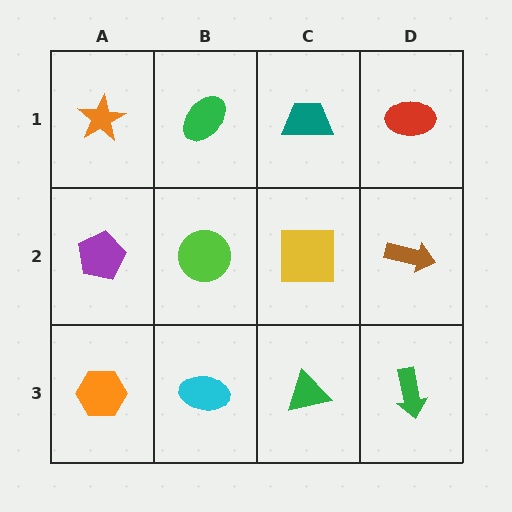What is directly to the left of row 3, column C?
A cyan ellipse.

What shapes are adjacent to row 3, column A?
A purple pentagon (row 2, column A), a cyan ellipse (row 3, column B).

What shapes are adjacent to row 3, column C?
A yellow square (row 2, column C), a cyan ellipse (row 3, column B), a green arrow (row 3, column D).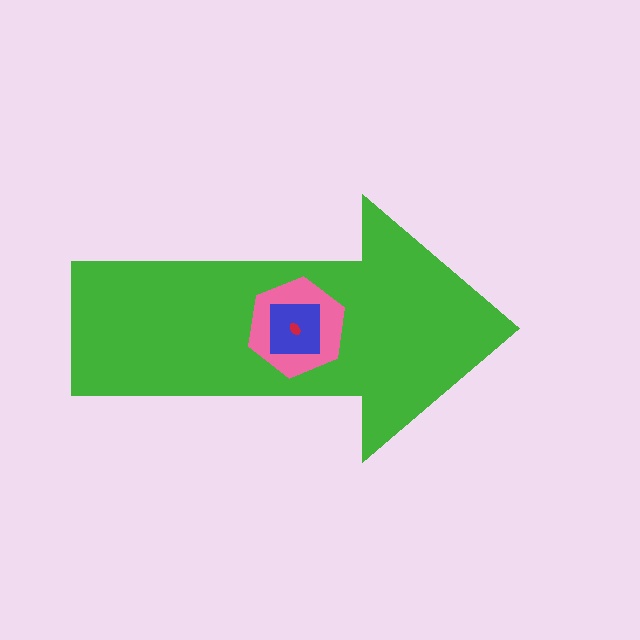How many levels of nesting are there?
4.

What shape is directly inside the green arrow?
The pink hexagon.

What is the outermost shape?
The green arrow.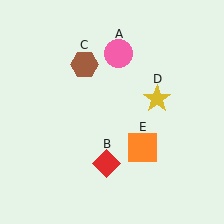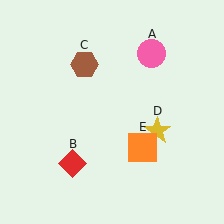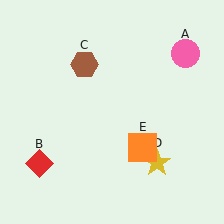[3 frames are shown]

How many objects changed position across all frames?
3 objects changed position: pink circle (object A), red diamond (object B), yellow star (object D).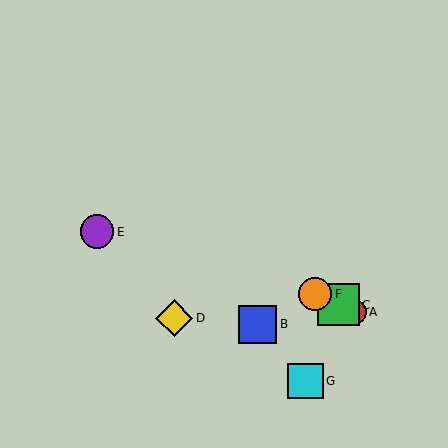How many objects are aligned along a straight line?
3 objects (A, C, F) are aligned along a straight line.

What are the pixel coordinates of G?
Object G is at (306, 381).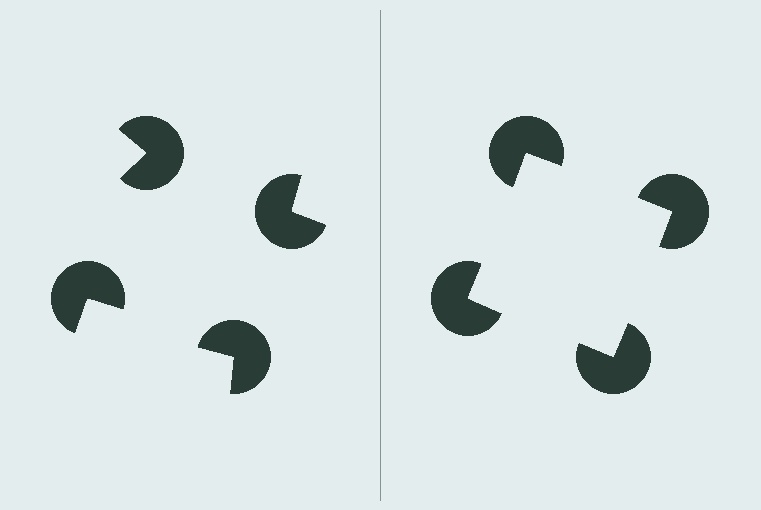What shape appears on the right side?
An illusory square.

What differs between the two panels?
The pac-man discs are positioned identically on both sides; only the wedge orientations differ. On the right they align to a square; on the left they are misaligned.